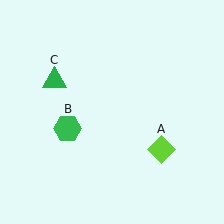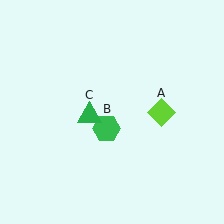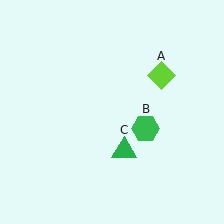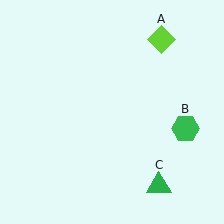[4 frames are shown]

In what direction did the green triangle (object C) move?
The green triangle (object C) moved down and to the right.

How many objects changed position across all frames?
3 objects changed position: lime diamond (object A), green hexagon (object B), green triangle (object C).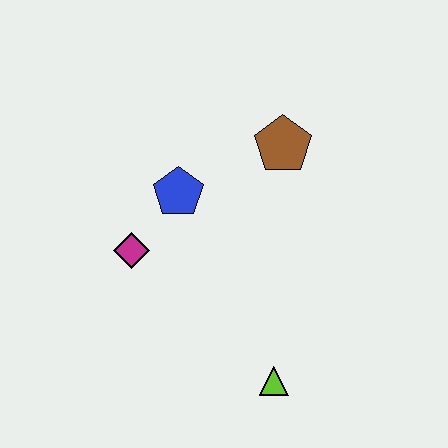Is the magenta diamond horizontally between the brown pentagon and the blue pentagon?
No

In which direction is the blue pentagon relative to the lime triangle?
The blue pentagon is above the lime triangle.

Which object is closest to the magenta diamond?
The blue pentagon is closest to the magenta diamond.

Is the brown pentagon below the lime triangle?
No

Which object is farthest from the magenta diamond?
The lime triangle is farthest from the magenta diamond.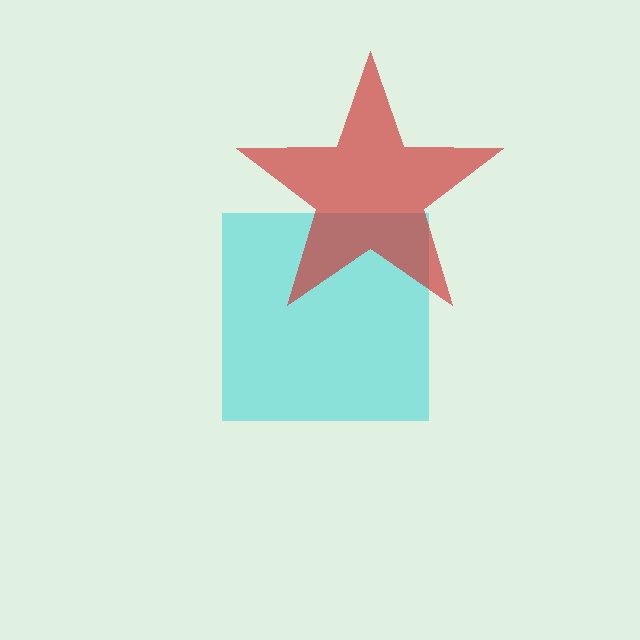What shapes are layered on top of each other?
The layered shapes are: a cyan square, a red star.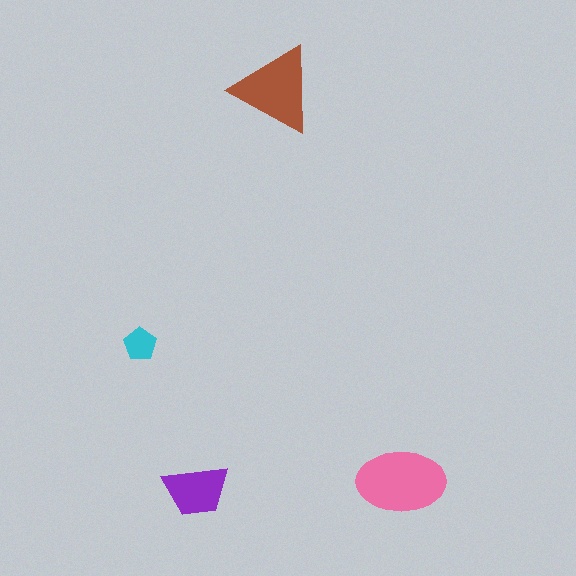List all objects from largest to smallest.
The pink ellipse, the brown triangle, the purple trapezoid, the cyan pentagon.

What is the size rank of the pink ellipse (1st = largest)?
1st.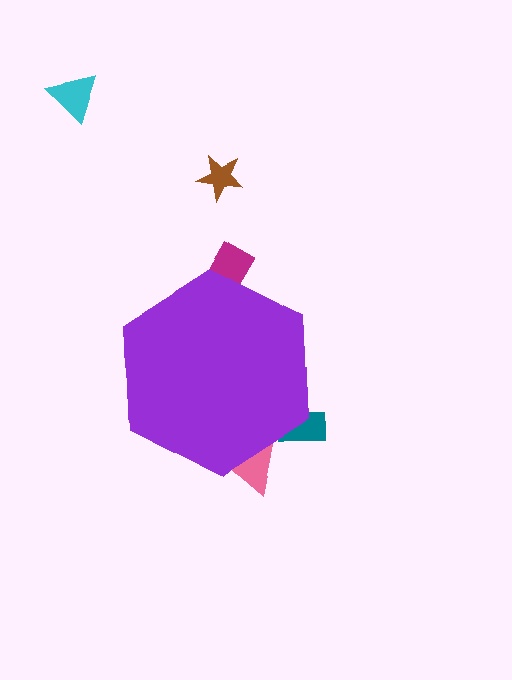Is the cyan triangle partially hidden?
No, the cyan triangle is fully visible.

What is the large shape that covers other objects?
A purple hexagon.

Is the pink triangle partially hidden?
Yes, the pink triangle is partially hidden behind the purple hexagon.